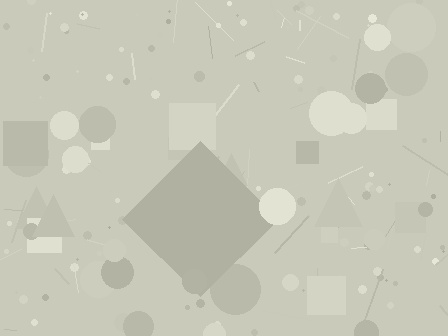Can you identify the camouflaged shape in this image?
The camouflaged shape is a diamond.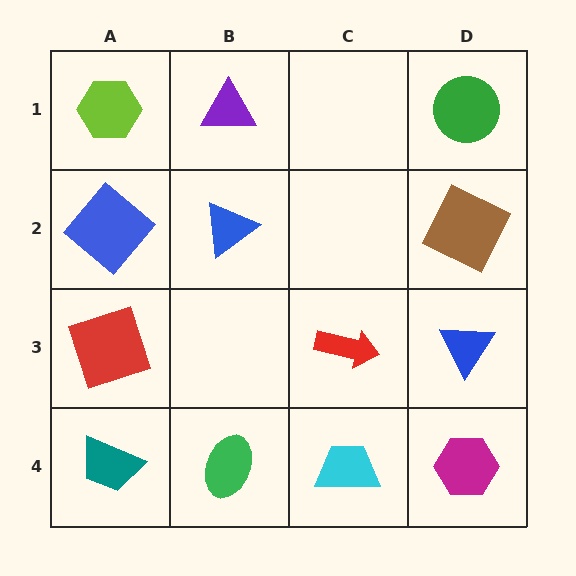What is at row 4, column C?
A cyan trapezoid.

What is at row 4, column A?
A teal trapezoid.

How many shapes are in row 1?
3 shapes.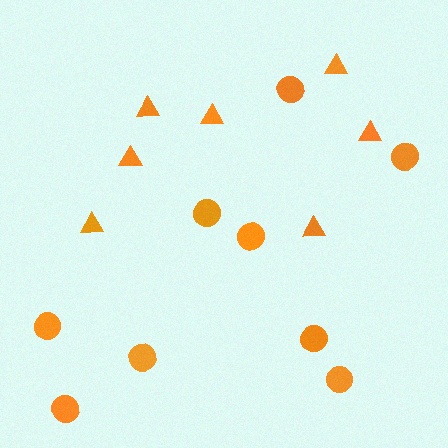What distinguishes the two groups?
There are 2 groups: one group of triangles (7) and one group of circles (9).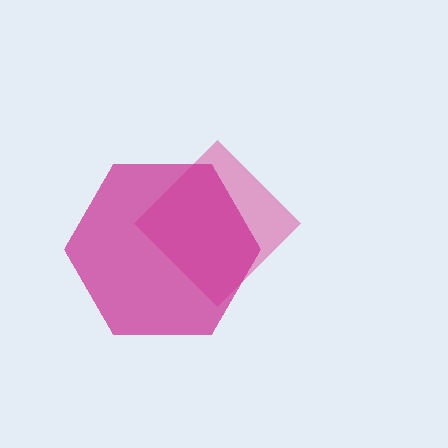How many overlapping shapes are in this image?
There are 2 overlapping shapes in the image.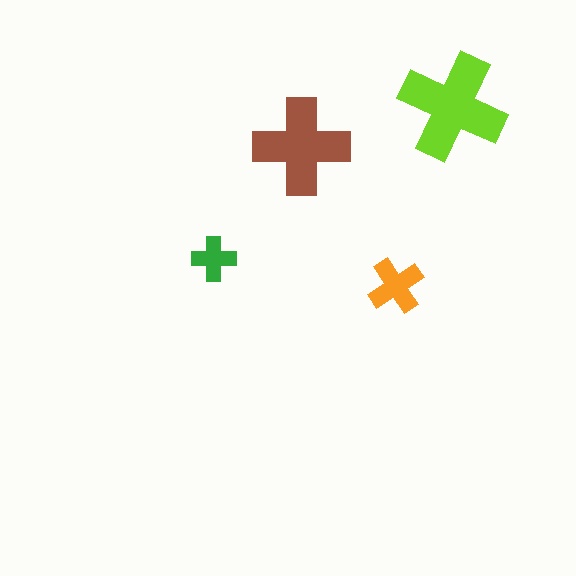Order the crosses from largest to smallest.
the lime one, the brown one, the orange one, the green one.